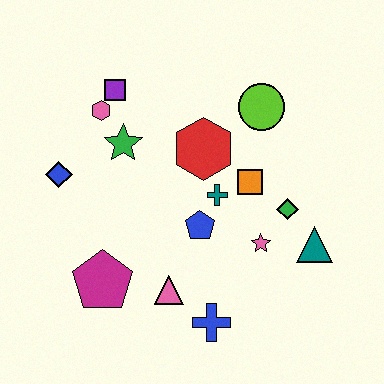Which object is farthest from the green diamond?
The blue diamond is farthest from the green diamond.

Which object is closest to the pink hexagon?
The purple square is closest to the pink hexagon.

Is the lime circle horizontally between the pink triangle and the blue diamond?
No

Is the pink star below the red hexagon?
Yes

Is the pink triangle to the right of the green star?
Yes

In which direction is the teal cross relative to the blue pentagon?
The teal cross is above the blue pentagon.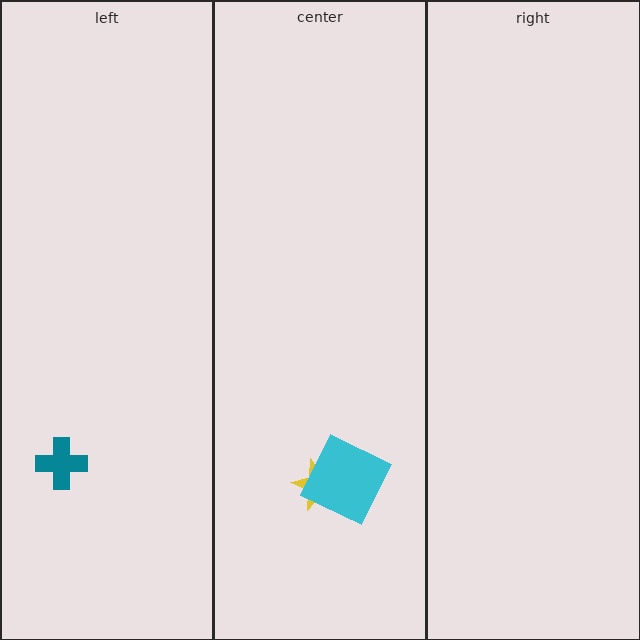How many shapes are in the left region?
1.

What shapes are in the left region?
The teal cross.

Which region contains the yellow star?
The center region.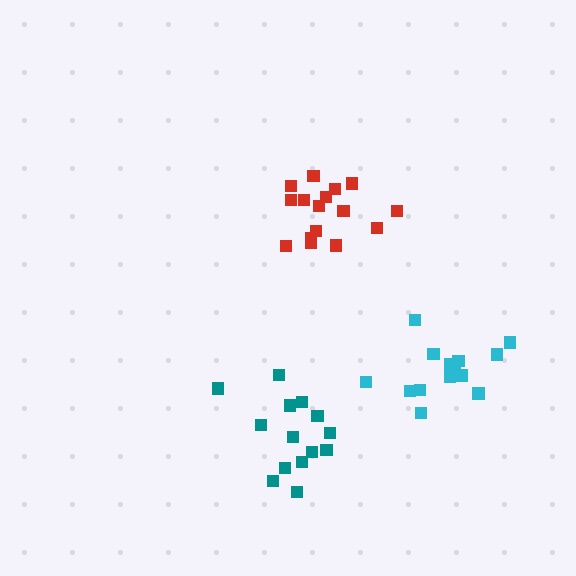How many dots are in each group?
Group 1: 14 dots, Group 2: 15 dots, Group 3: 16 dots (45 total).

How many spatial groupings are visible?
There are 3 spatial groupings.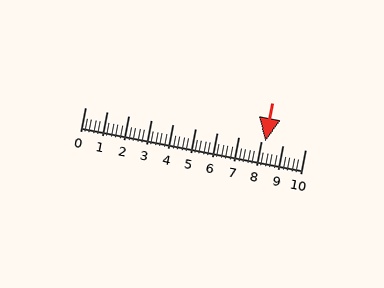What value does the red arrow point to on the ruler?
The red arrow points to approximately 8.2.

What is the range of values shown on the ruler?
The ruler shows values from 0 to 10.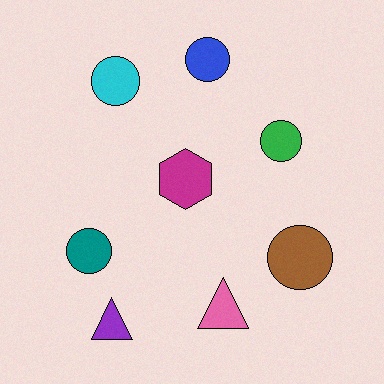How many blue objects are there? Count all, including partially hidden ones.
There is 1 blue object.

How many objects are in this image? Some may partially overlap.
There are 8 objects.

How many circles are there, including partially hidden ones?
There are 5 circles.